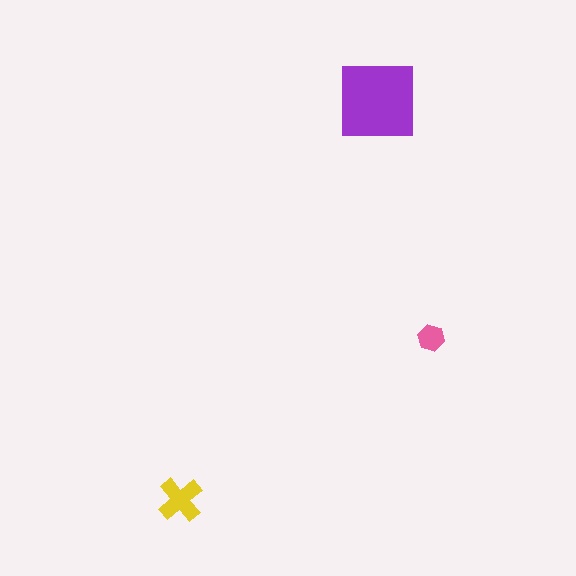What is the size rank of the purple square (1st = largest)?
1st.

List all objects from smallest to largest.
The pink hexagon, the yellow cross, the purple square.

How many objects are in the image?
There are 3 objects in the image.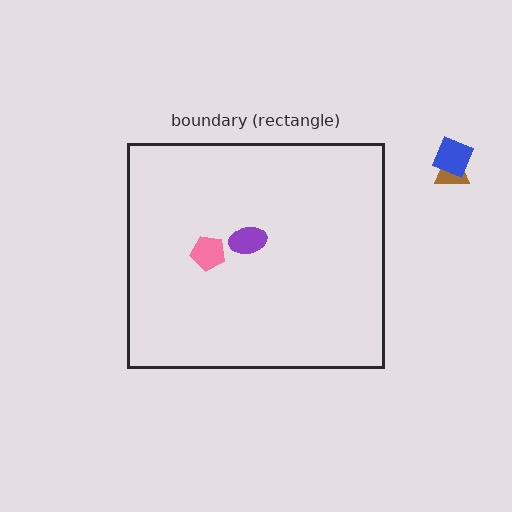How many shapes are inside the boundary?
2 inside, 2 outside.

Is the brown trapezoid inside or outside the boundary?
Outside.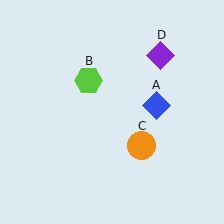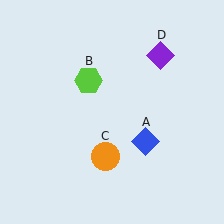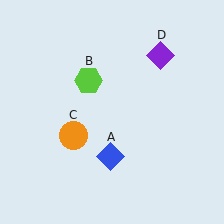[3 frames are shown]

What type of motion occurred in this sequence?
The blue diamond (object A), orange circle (object C) rotated clockwise around the center of the scene.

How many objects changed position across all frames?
2 objects changed position: blue diamond (object A), orange circle (object C).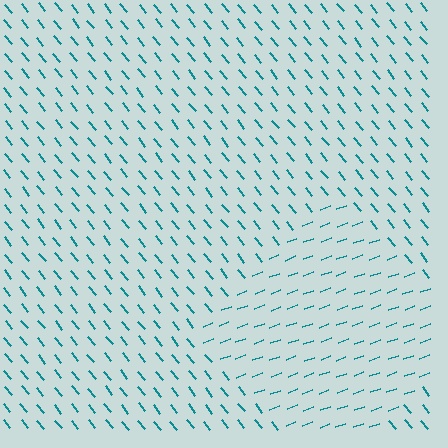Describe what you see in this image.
The image is filled with small teal line segments. A diamond region in the image has lines oriented differently from the surrounding lines, creating a visible texture boundary.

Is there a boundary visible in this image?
Yes, there is a texture boundary formed by a change in line orientation.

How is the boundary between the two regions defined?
The boundary is defined purely by a change in line orientation (approximately 72 degrees difference). All lines are the same color and thickness.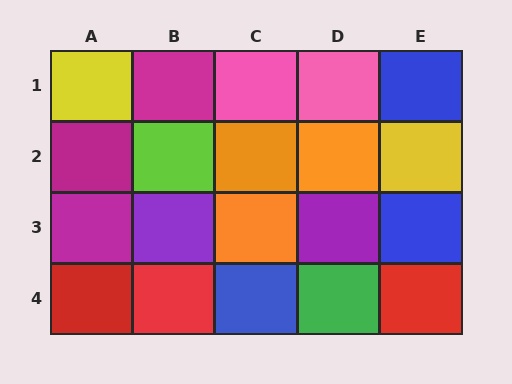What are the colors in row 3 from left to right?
Magenta, purple, orange, purple, blue.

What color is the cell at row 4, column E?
Red.